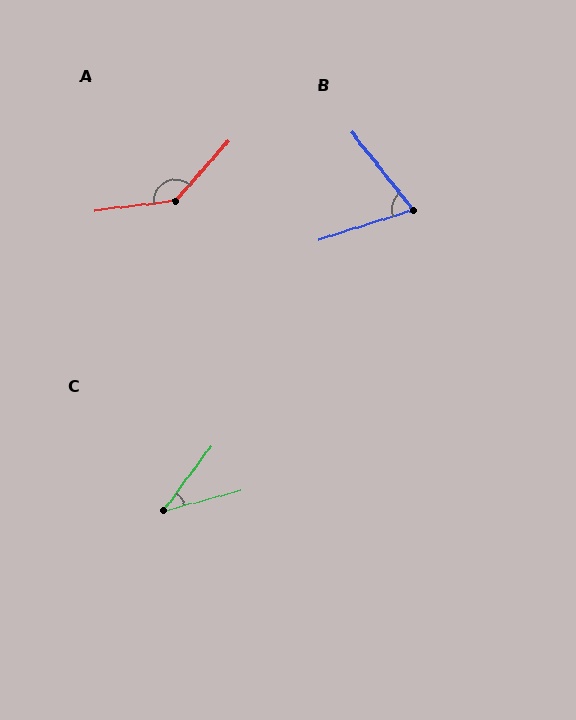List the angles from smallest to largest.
C (39°), B (69°), A (138°).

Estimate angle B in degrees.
Approximately 69 degrees.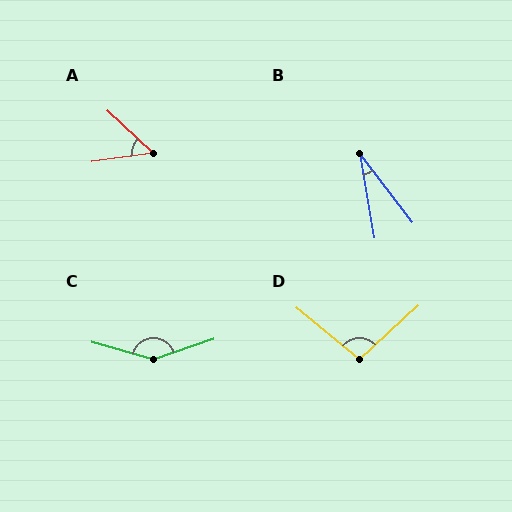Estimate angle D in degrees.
Approximately 98 degrees.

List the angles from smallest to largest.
B (28°), A (51°), D (98°), C (145°).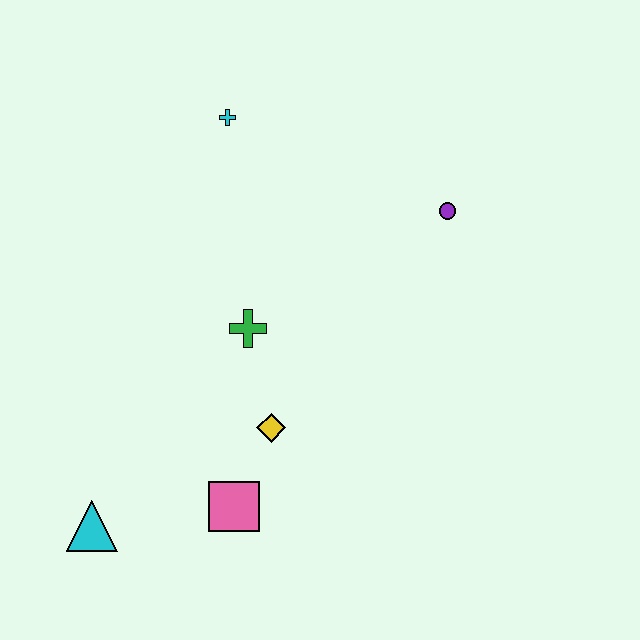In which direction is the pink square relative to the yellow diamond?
The pink square is below the yellow diamond.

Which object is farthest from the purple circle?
The cyan triangle is farthest from the purple circle.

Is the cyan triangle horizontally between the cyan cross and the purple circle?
No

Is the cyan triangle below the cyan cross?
Yes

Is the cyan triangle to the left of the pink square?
Yes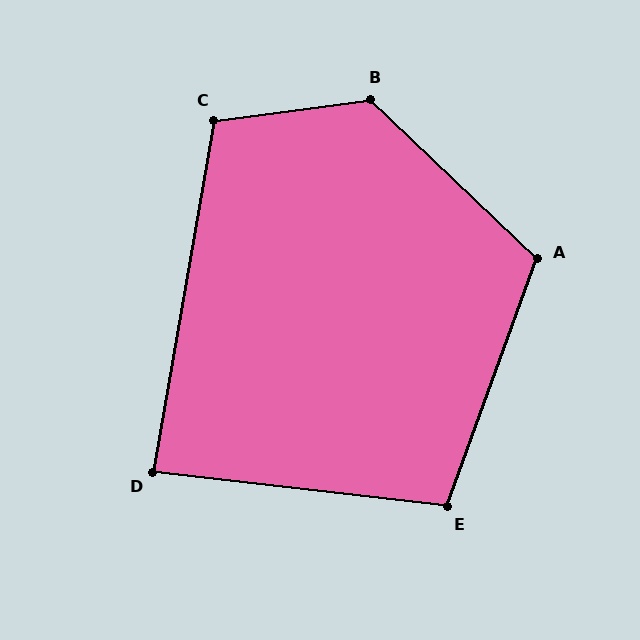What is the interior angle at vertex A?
Approximately 114 degrees (obtuse).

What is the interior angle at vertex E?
Approximately 103 degrees (obtuse).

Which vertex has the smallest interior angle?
D, at approximately 87 degrees.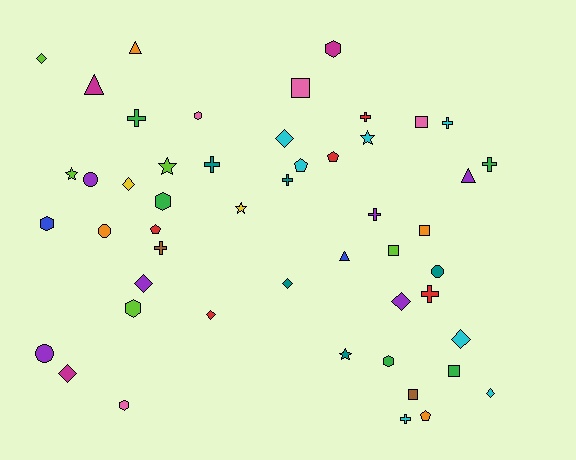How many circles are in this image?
There are 4 circles.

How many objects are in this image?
There are 50 objects.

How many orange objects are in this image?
There are 4 orange objects.